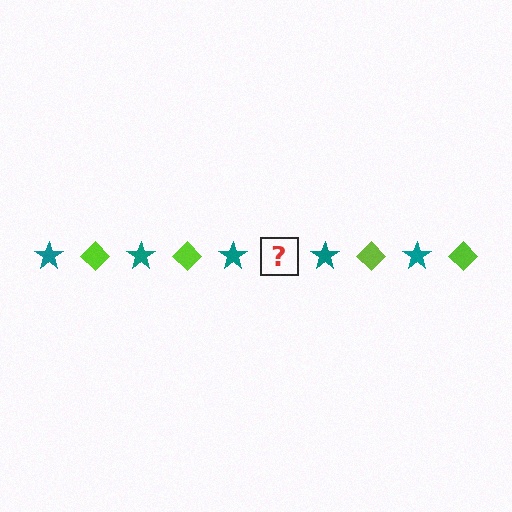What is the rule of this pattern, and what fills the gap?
The rule is that the pattern alternates between teal star and lime diamond. The gap should be filled with a lime diamond.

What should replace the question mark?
The question mark should be replaced with a lime diamond.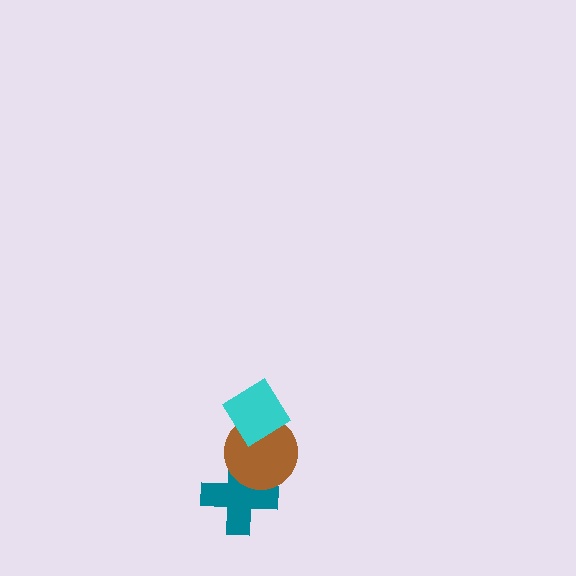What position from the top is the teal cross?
The teal cross is 3rd from the top.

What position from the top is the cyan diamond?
The cyan diamond is 1st from the top.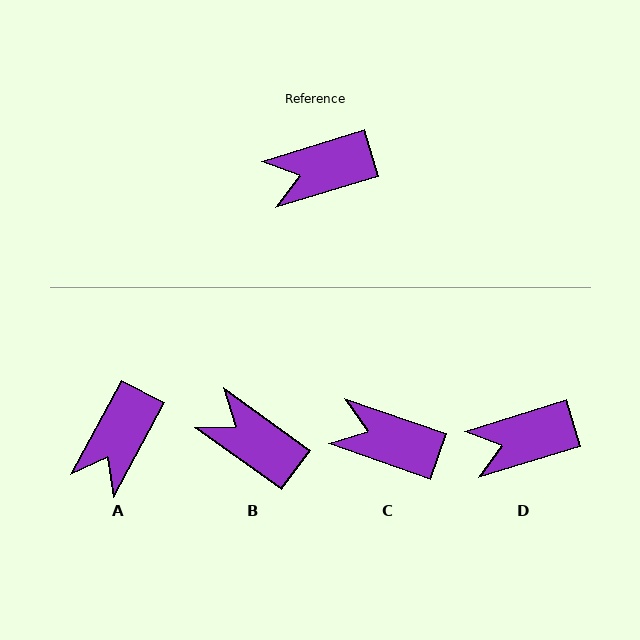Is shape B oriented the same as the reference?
No, it is off by about 53 degrees.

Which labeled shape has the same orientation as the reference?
D.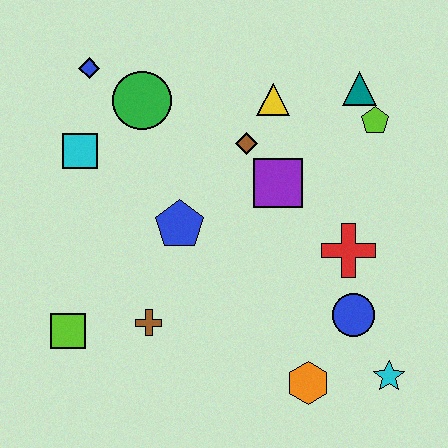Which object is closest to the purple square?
The brown diamond is closest to the purple square.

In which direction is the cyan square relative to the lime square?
The cyan square is above the lime square.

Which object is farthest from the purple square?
The lime square is farthest from the purple square.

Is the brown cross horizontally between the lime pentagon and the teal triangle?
No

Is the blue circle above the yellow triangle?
No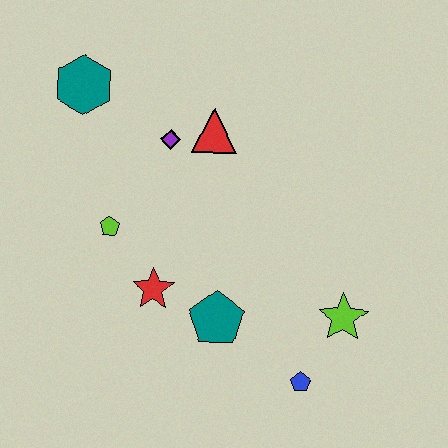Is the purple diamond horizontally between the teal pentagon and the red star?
Yes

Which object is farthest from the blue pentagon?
The teal hexagon is farthest from the blue pentagon.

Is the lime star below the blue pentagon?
No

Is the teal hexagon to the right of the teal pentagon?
No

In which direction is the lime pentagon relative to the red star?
The lime pentagon is above the red star.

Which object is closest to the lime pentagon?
The red star is closest to the lime pentagon.